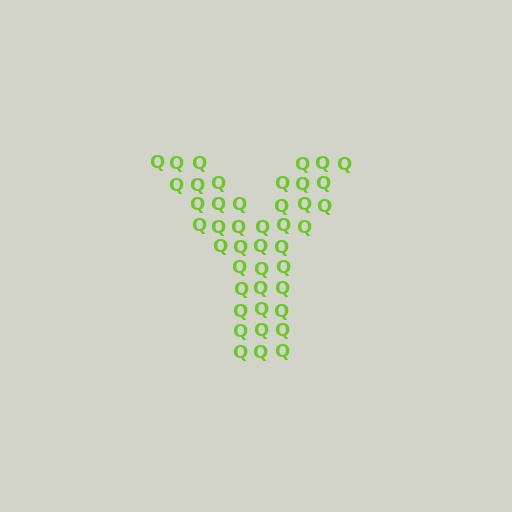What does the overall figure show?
The overall figure shows the letter Y.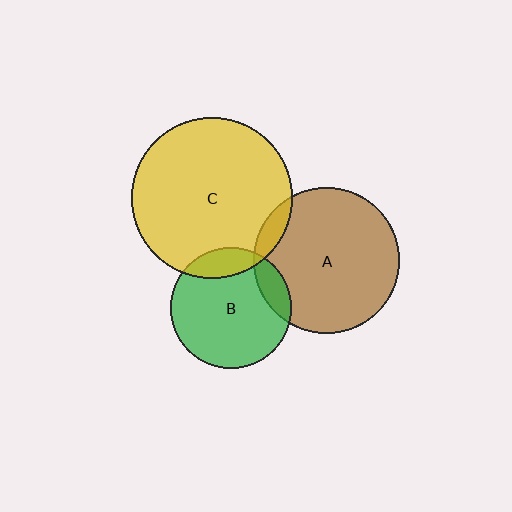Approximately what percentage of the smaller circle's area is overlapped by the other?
Approximately 15%.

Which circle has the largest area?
Circle C (yellow).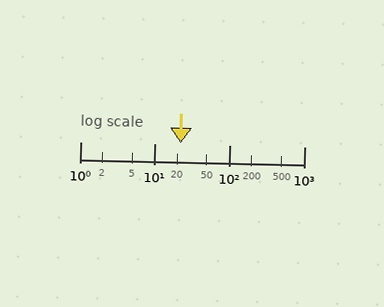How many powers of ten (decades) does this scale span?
The scale spans 3 decades, from 1 to 1000.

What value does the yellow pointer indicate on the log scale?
The pointer indicates approximately 22.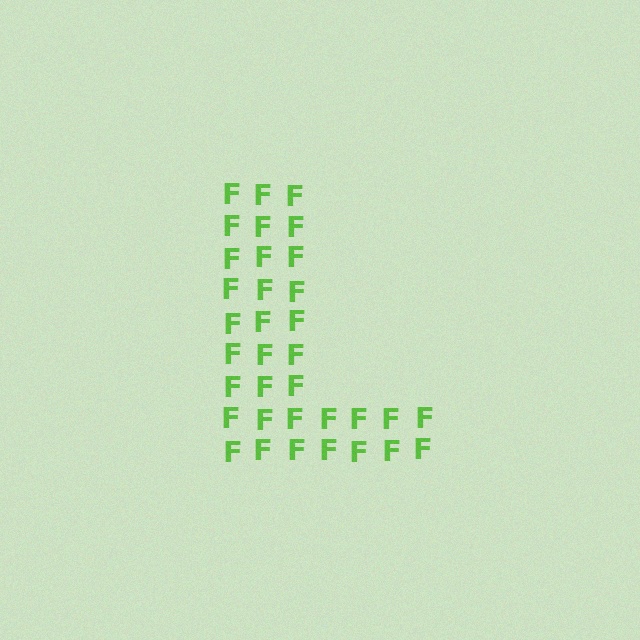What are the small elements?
The small elements are letter F's.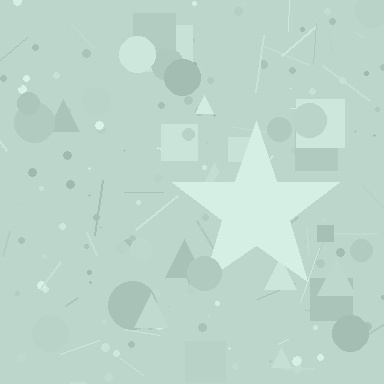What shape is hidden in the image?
A star is hidden in the image.